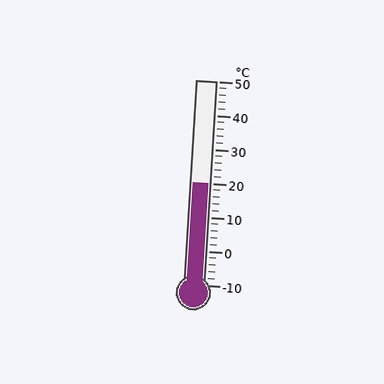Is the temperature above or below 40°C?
The temperature is below 40°C.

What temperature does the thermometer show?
The thermometer shows approximately 20°C.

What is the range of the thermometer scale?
The thermometer scale ranges from -10°C to 50°C.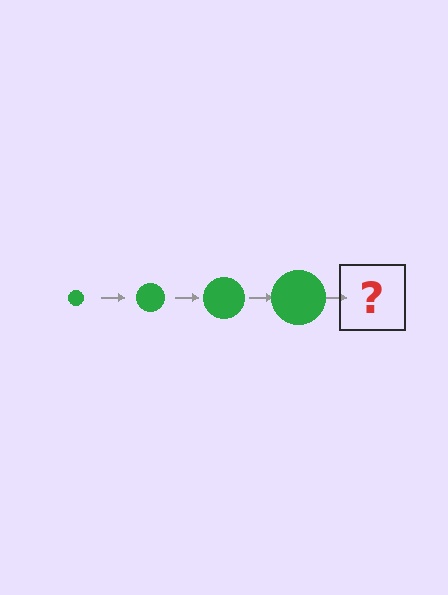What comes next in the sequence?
The next element should be a green circle, larger than the previous one.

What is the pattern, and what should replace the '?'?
The pattern is that the circle gets progressively larger each step. The '?' should be a green circle, larger than the previous one.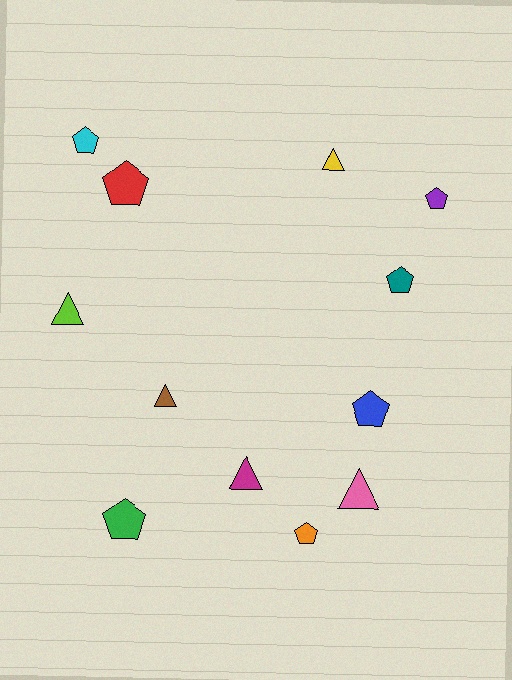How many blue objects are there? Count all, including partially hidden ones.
There is 1 blue object.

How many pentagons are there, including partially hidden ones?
There are 7 pentagons.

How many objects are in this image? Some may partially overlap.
There are 12 objects.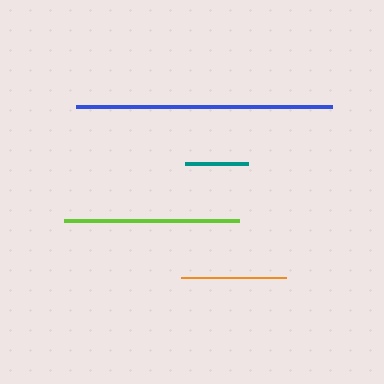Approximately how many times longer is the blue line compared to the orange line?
The blue line is approximately 2.4 times the length of the orange line.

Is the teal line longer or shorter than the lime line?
The lime line is longer than the teal line.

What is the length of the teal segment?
The teal segment is approximately 63 pixels long.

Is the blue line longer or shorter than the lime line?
The blue line is longer than the lime line.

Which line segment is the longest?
The blue line is the longest at approximately 255 pixels.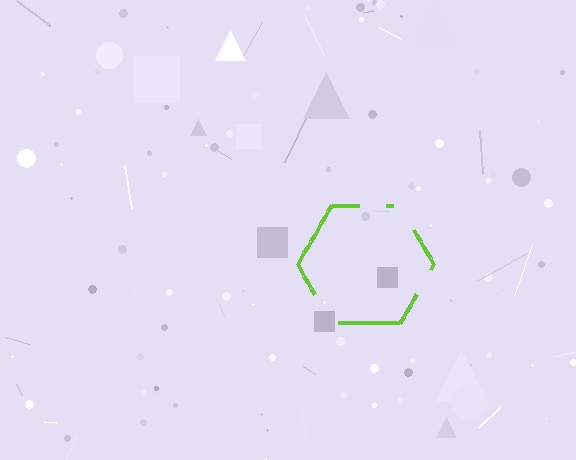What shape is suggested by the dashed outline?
The dashed outline suggests a hexagon.